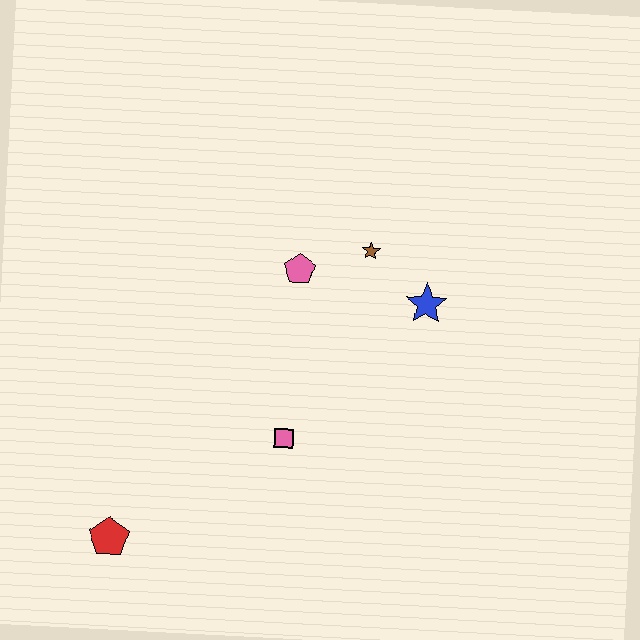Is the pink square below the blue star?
Yes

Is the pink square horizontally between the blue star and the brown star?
No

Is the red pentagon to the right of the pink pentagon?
No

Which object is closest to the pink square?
The pink pentagon is closest to the pink square.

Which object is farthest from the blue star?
The red pentagon is farthest from the blue star.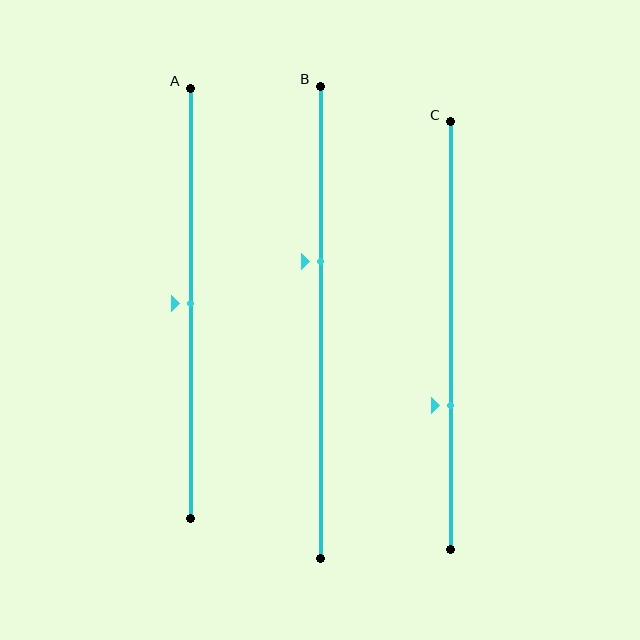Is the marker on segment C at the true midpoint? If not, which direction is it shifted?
No, the marker on segment C is shifted downward by about 16% of the segment length.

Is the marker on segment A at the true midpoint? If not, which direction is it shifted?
Yes, the marker on segment A is at the true midpoint.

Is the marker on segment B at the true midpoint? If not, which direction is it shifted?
No, the marker on segment B is shifted upward by about 13% of the segment length.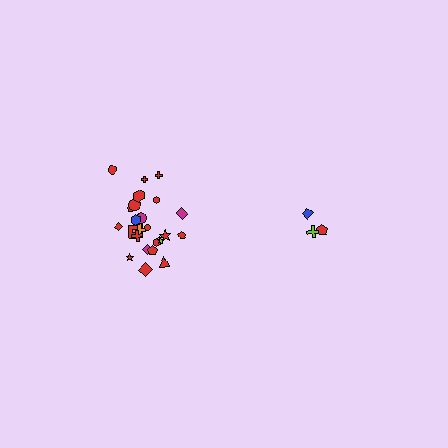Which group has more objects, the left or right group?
The left group.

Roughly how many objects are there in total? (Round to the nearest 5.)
Roughly 30 objects in total.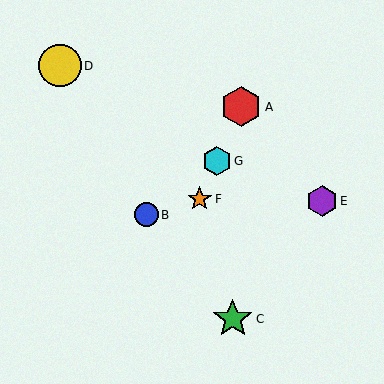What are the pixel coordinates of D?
Object D is at (60, 66).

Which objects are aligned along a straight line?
Objects A, F, G are aligned along a straight line.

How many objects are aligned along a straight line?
3 objects (A, F, G) are aligned along a straight line.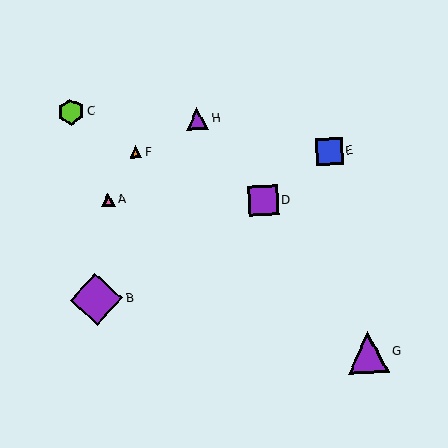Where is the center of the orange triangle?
The center of the orange triangle is at (136, 152).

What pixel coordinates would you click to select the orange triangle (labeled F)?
Click at (136, 152) to select the orange triangle F.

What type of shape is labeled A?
Shape A is a pink triangle.